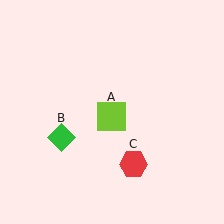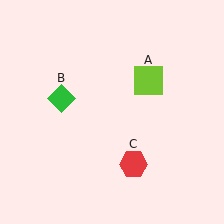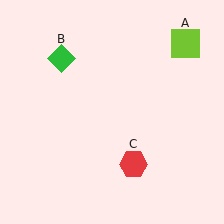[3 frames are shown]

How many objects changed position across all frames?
2 objects changed position: lime square (object A), green diamond (object B).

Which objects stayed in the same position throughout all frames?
Red hexagon (object C) remained stationary.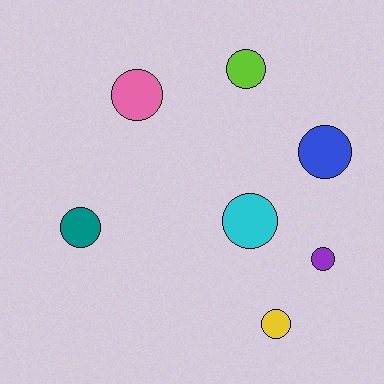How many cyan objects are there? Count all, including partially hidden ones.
There is 1 cyan object.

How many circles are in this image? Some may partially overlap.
There are 7 circles.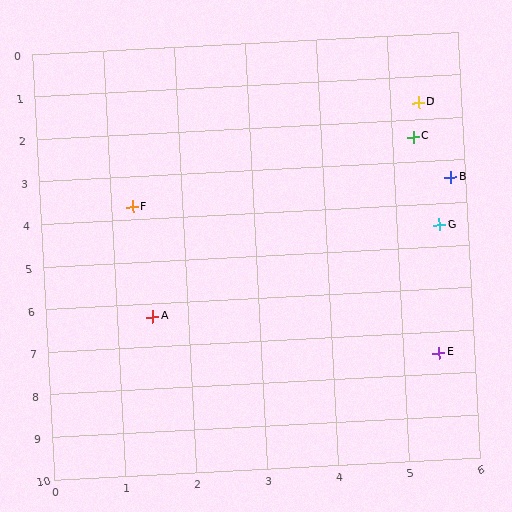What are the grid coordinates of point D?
Point D is at approximately (5.4, 1.6).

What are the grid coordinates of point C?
Point C is at approximately (5.3, 2.4).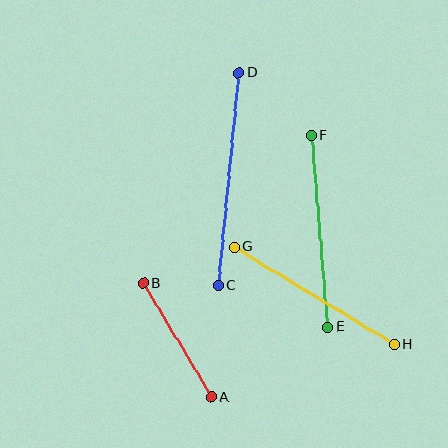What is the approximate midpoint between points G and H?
The midpoint is at approximately (314, 296) pixels.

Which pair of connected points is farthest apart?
Points C and D are farthest apart.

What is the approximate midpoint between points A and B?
The midpoint is at approximately (177, 340) pixels.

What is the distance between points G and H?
The distance is approximately 187 pixels.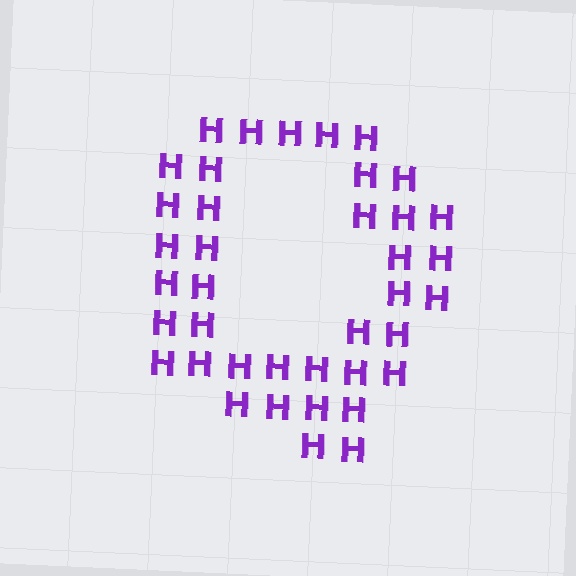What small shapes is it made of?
It is made of small letter H's.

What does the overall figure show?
The overall figure shows the letter Q.